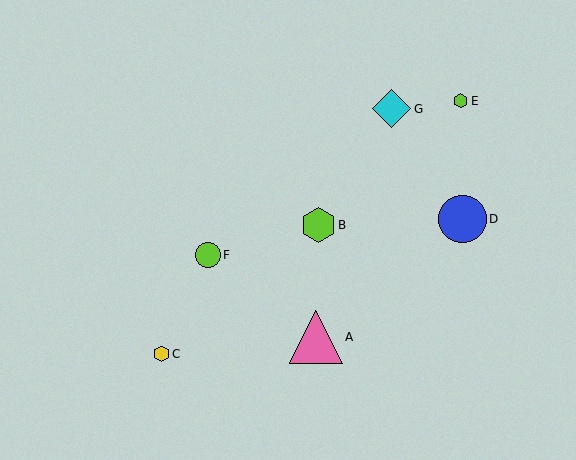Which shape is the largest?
The pink triangle (labeled A) is the largest.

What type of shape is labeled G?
Shape G is a cyan diamond.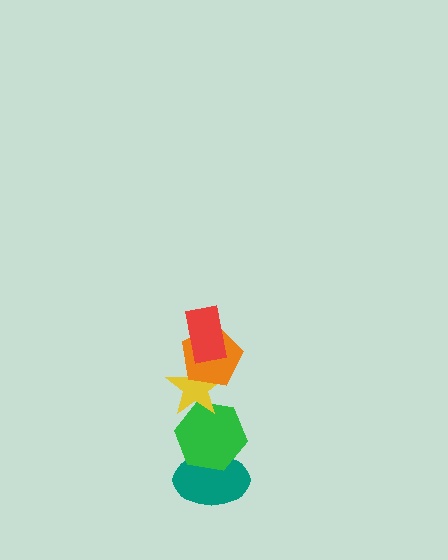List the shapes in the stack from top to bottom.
From top to bottom: the red rectangle, the orange pentagon, the yellow star, the green hexagon, the teal ellipse.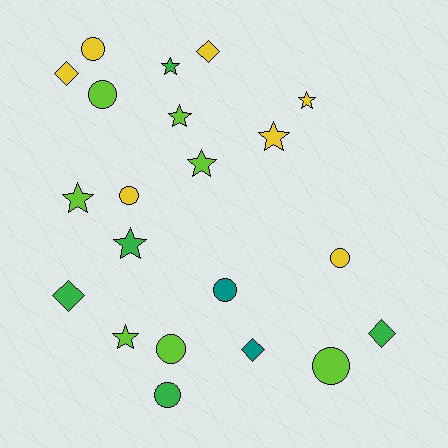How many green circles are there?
There is 1 green circle.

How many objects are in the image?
There are 21 objects.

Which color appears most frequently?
Yellow, with 7 objects.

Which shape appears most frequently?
Circle, with 8 objects.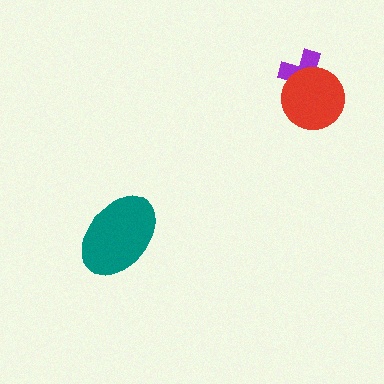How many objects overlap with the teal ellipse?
0 objects overlap with the teal ellipse.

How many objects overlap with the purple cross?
1 object overlaps with the purple cross.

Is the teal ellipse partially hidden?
No, no other shape covers it.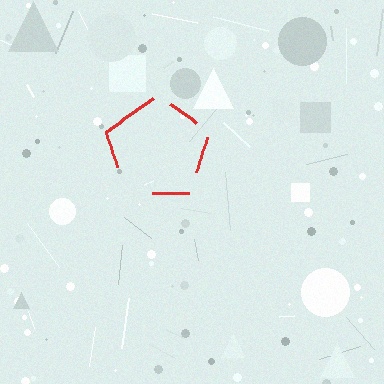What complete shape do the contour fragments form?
The contour fragments form a pentagon.